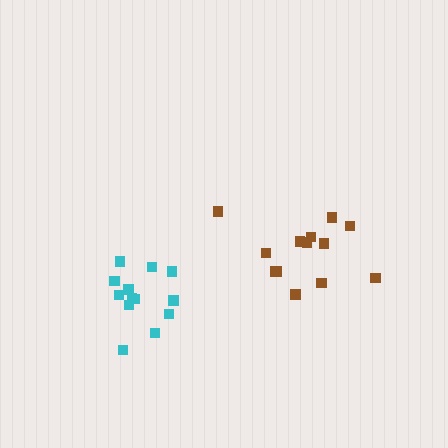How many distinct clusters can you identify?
There are 2 distinct clusters.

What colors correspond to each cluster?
The clusters are colored: cyan, brown.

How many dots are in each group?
Group 1: 14 dots, Group 2: 13 dots (27 total).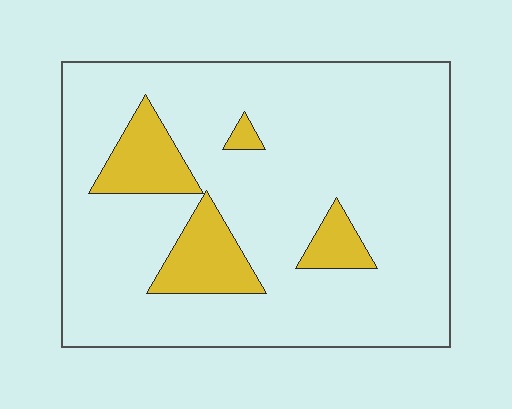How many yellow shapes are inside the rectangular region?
4.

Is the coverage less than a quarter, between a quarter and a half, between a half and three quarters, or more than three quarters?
Less than a quarter.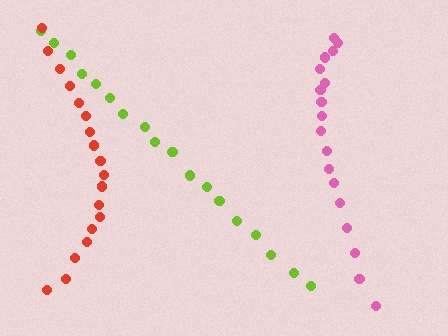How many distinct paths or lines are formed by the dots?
There are 3 distinct paths.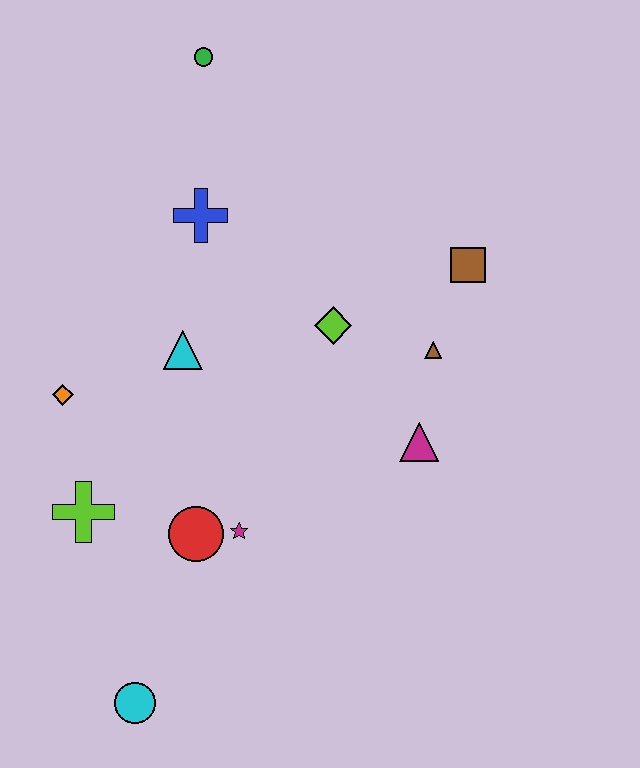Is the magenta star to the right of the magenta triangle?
No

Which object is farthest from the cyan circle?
The green circle is farthest from the cyan circle.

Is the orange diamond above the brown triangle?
No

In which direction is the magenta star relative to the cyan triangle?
The magenta star is below the cyan triangle.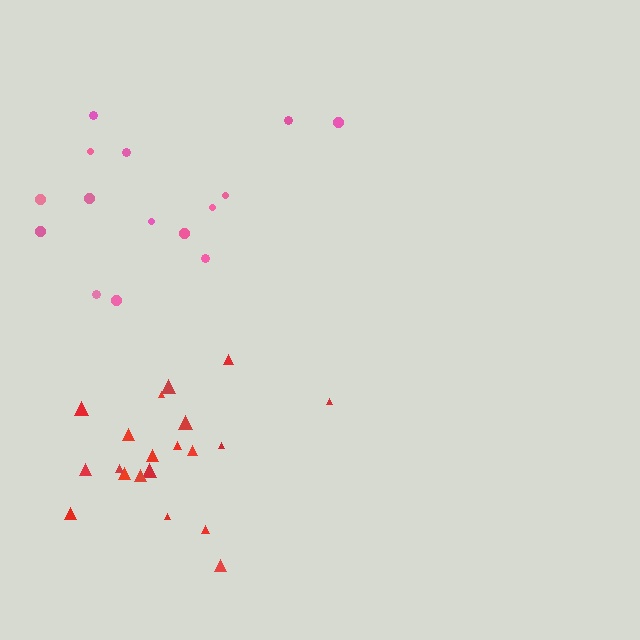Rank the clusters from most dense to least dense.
red, pink.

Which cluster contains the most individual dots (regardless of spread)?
Red (20).